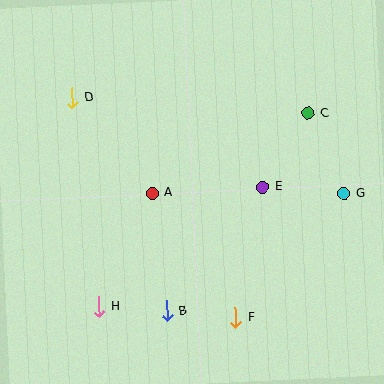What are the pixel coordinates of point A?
Point A is at (152, 193).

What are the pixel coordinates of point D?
Point D is at (72, 98).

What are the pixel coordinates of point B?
Point B is at (167, 311).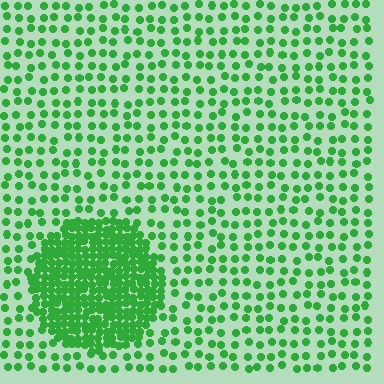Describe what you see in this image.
The image contains small green elements arranged at two different densities. A circle-shaped region is visible where the elements are more densely packed than the surrounding area.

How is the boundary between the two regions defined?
The boundary is defined by a change in element density (approximately 3.1x ratio). All elements are the same color, size, and shape.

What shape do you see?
I see a circle.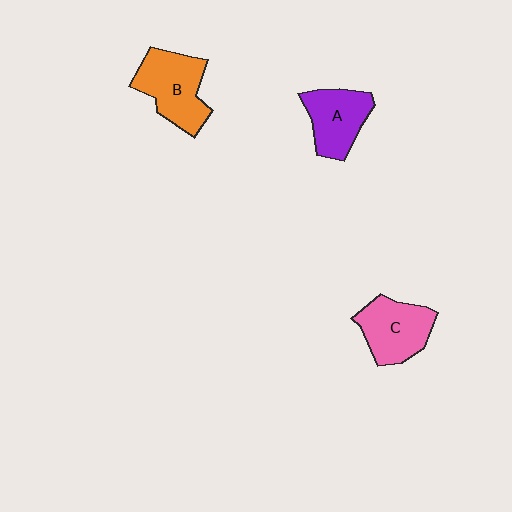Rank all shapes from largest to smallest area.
From largest to smallest: B (orange), C (pink), A (purple).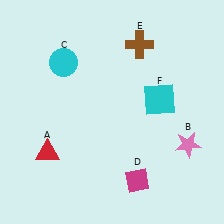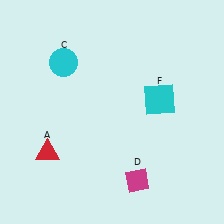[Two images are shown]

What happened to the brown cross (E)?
The brown cross (E) was removed in Image 2. It was in the top-right area of Image 1.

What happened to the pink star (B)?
The pink star (B) was removed in Image 2. It was in the bottom-right area of Image 1.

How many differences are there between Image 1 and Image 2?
There are 2 differences between the two images.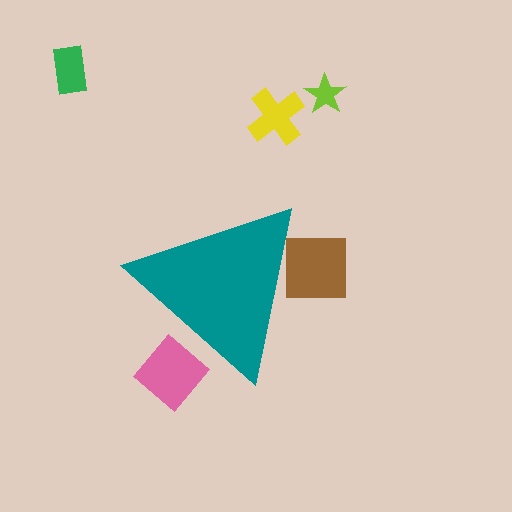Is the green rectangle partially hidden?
No, the green rectangle is fully visible.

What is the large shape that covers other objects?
A teal triangle.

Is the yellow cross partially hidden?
No, the yellow cross is fully visible.